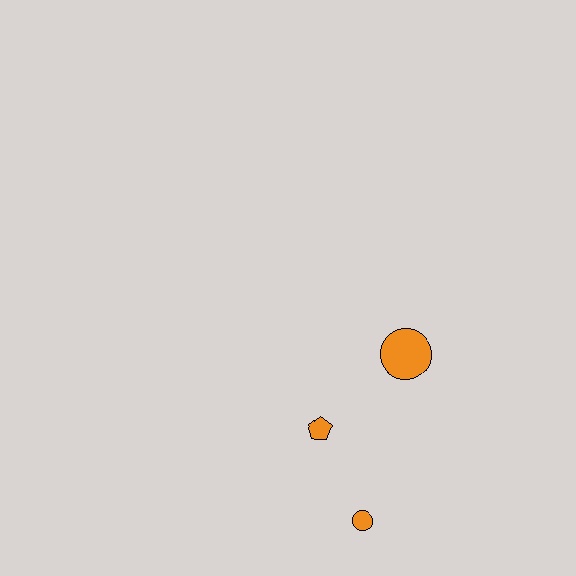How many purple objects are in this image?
There are no purple objects.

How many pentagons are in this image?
There is 1 pentagon.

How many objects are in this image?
There are 3 objects.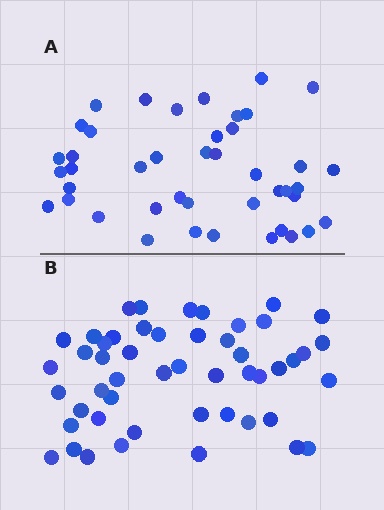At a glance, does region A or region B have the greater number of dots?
Region B (the bottom region) has more dots.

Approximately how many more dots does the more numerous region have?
Region B has roughly 8 or so more dots than region A.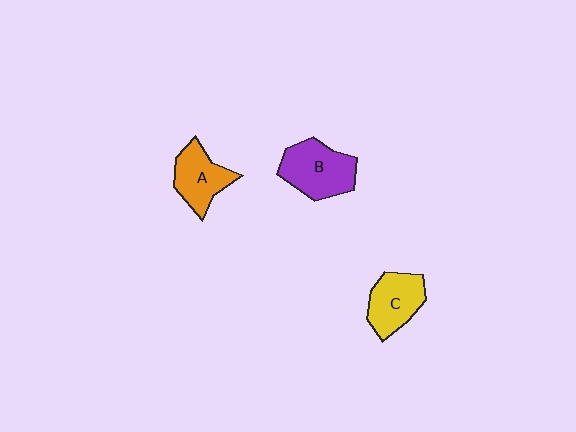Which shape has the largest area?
Shape B (purple).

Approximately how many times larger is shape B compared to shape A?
Approximately 1.3 times.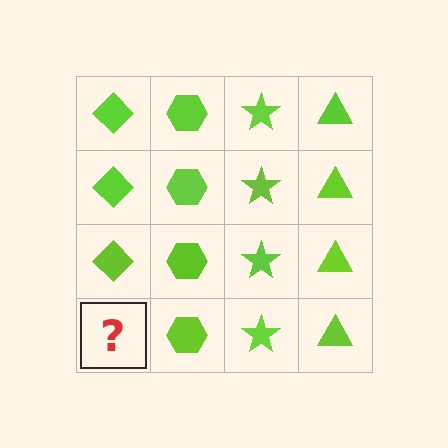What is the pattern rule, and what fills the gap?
The rule is that each column has a consistent shape. The gap should be filled with a lime diamond.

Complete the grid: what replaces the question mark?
The question mark should be replaced with a lime diamond.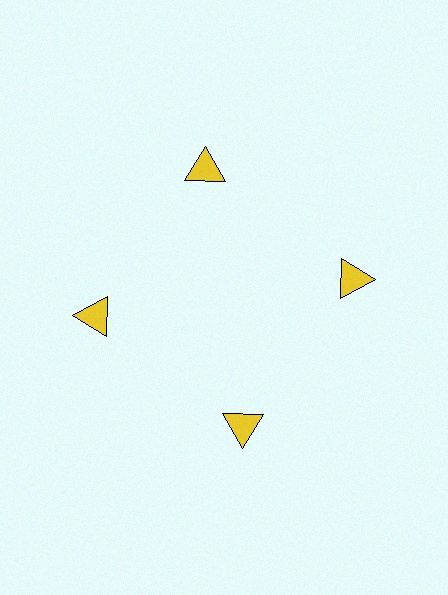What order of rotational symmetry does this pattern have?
This pattern has 4-fold rotational symmetry.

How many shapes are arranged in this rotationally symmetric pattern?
There are 4 shapes, arranged in 4 groups of 1.